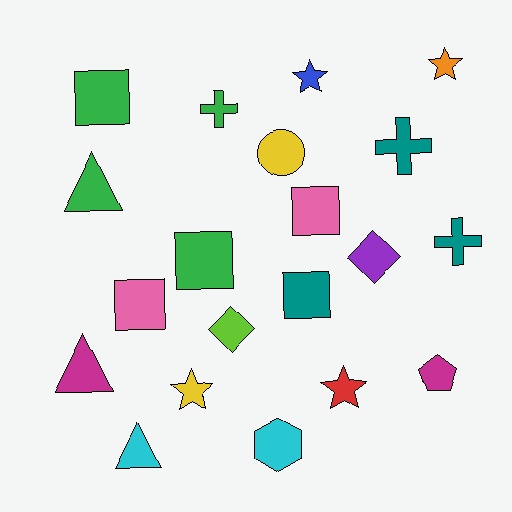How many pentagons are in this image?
There is 1 pentagon.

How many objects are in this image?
There are 20 objects.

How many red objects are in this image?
There is 1 red object.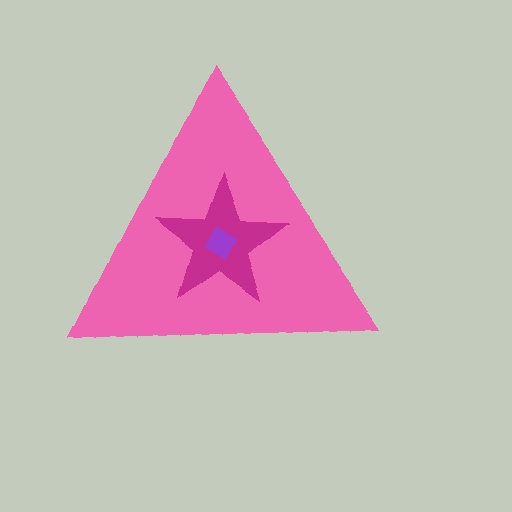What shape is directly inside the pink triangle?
The magenta star.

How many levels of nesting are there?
3.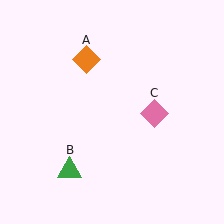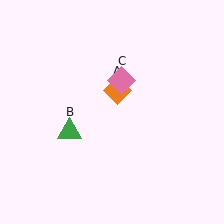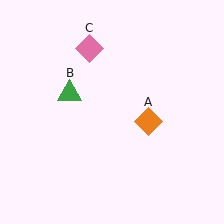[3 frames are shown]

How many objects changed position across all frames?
3 objects changed position: orange diamond (object A), green triangle (object B), pink diamond (object C).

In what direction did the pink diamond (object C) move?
The pink diamond (object C) moved up and to the left.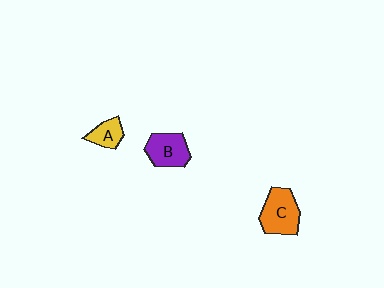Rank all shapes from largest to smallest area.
From largest to smallest: C (orange), B (purple), A (yellow).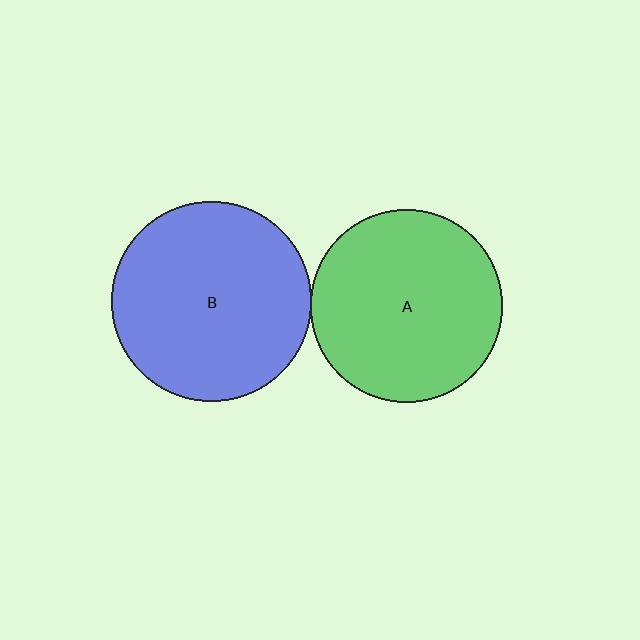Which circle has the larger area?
Circle B (blue).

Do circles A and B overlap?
Yes.